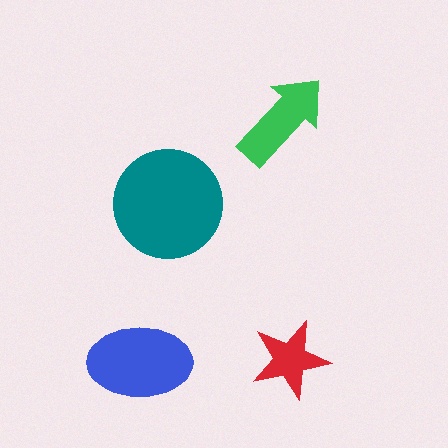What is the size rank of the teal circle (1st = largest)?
1st.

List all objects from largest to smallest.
The teal circle, the blue ellipse, the green arrow, the red star.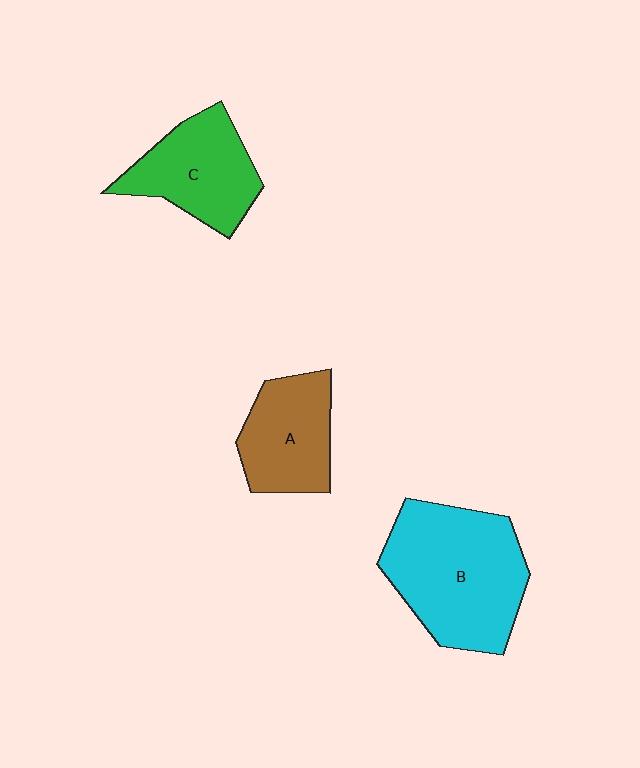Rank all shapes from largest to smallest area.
From largest to smallest: B (cyan), C (green), A (brown).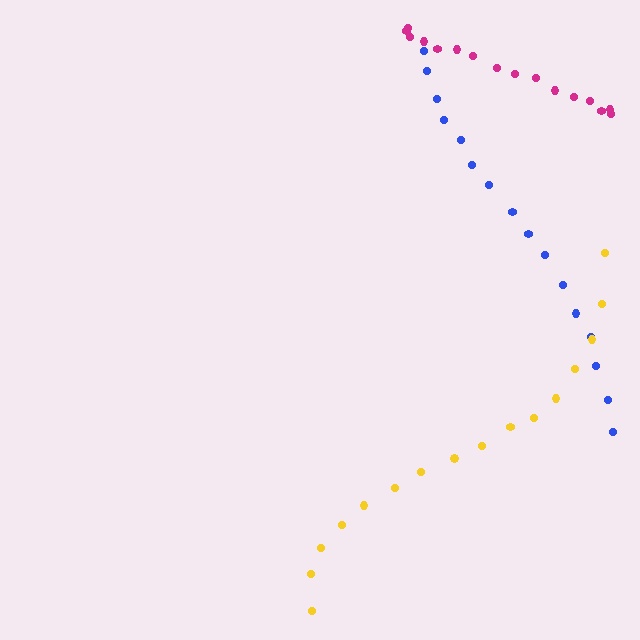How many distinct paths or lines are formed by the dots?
There are 3 distinct paths.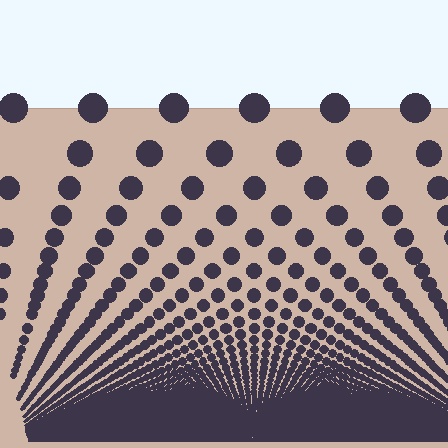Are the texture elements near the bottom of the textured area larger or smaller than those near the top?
Smaller. The gradient is inverted — elements near the bottom are smaller and denser.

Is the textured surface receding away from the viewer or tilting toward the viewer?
The surface appears to tilt toward the viewer. Texture elements get larger and sparser toward the top.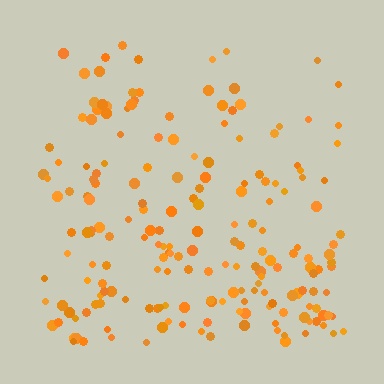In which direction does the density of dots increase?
From top to bottom, with the bottom side densest.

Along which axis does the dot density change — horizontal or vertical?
Vertical.